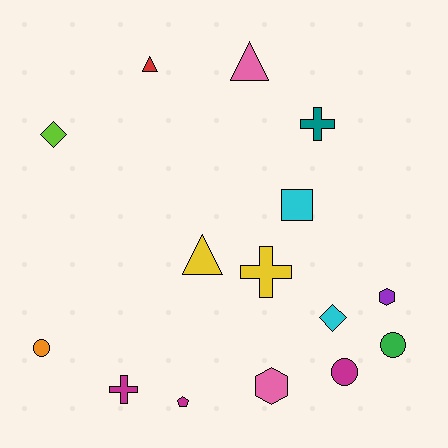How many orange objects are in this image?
There is 1 orange object.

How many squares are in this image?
There is 1 square.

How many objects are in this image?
There are 15 objects.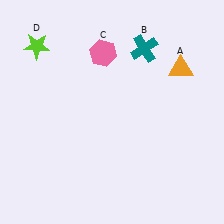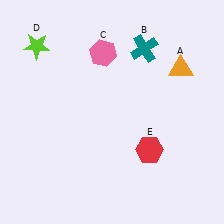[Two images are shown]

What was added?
A red hexagon (E) was added in Image 2.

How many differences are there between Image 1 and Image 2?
There is 1 difference between the two images.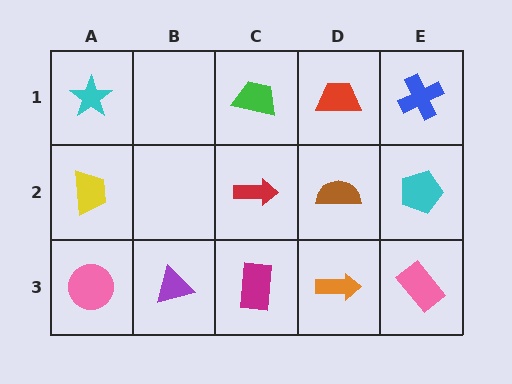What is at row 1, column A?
A cyan star.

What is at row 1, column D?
A red trapezoid.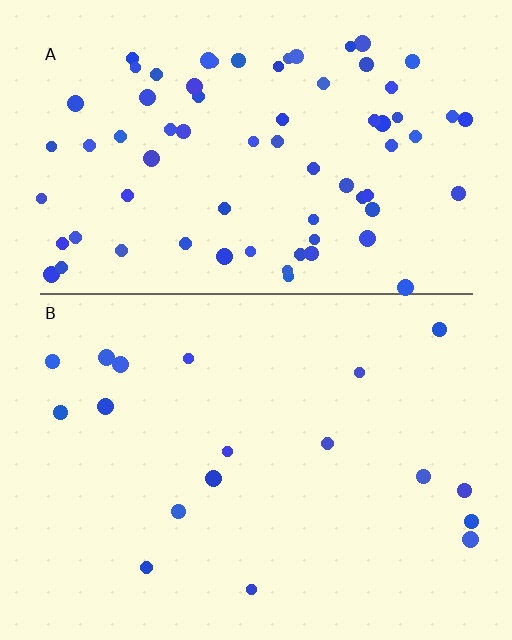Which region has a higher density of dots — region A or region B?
A (the top).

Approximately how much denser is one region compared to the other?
Approximately 4.0× — region A over region B.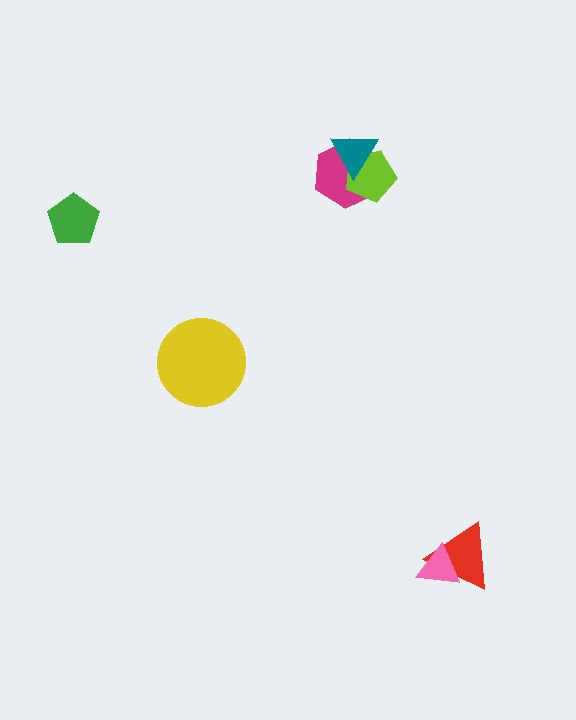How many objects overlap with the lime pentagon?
2 objects overlap with the lime pentagon.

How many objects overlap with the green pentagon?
0 objects overlap with the green pentagon.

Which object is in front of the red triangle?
The pink triangle is in front of the red triangle.